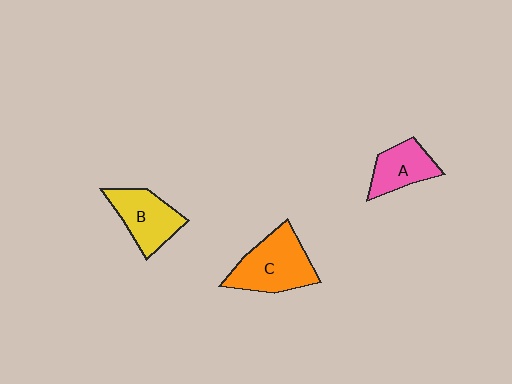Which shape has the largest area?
Shape C (orange).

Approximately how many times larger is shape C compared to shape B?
Approximately 1.3 times.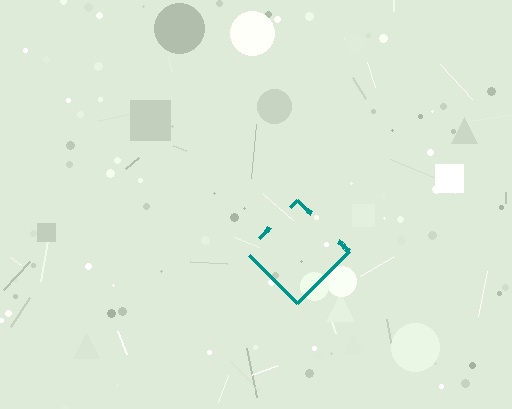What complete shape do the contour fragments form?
The contour fragments form a diamond.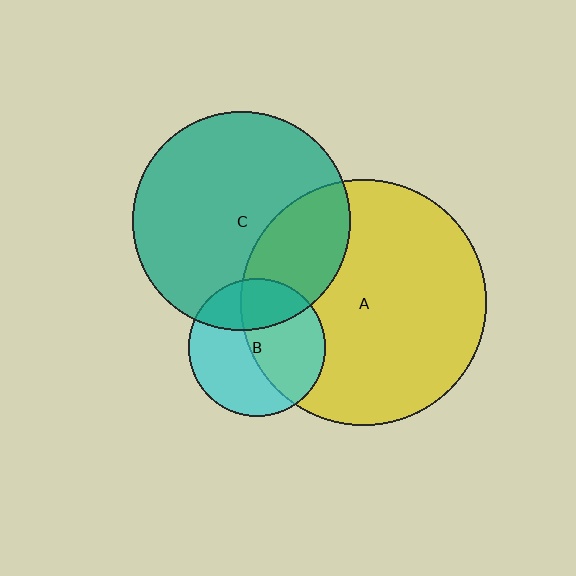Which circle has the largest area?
Circle A (yellow).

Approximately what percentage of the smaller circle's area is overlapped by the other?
Approximately 30%.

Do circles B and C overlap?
Yes.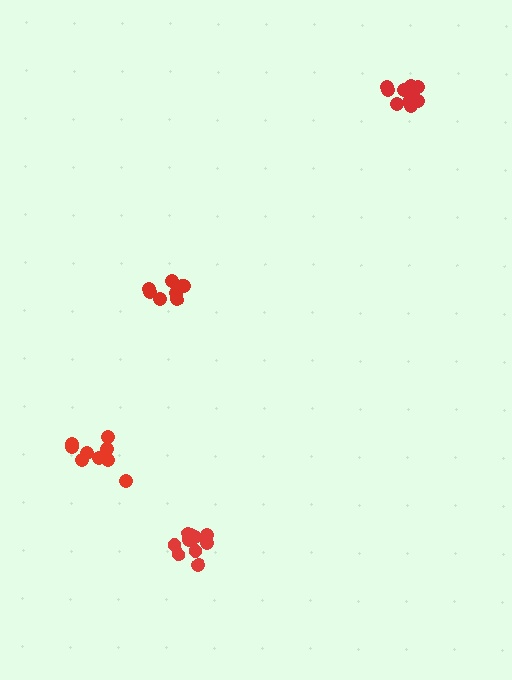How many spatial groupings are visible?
There are 4 spatial groupings.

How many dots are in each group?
Group 1: 10 dots, Group 2: 7 dots, Group 3: 11 dots, Group 4: 9 dots (37 total).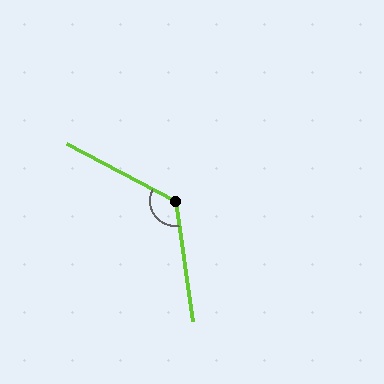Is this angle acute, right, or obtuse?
It is obtuse.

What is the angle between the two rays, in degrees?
Approximately 126 degrees.